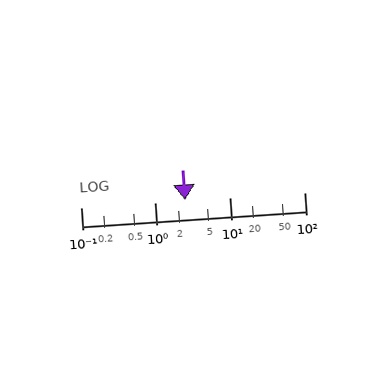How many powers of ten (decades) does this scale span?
The scale spans 3 decades, from 0.1 to 100.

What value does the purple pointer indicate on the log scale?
The pointer indicates approximately 2.5.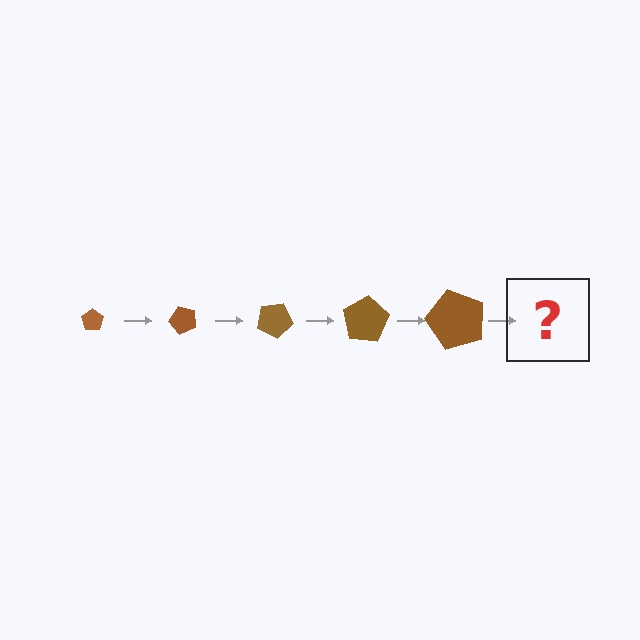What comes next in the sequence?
The next element should be a pentagon, larger than the previous one and rotated 250 degrees from the start.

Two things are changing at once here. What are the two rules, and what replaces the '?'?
The two rules are that the pentagon grows larger each step and it rotates 50 degrees each step. The '?' should be a pentagon, larger than the previous one and rotated 250 degrees from the start.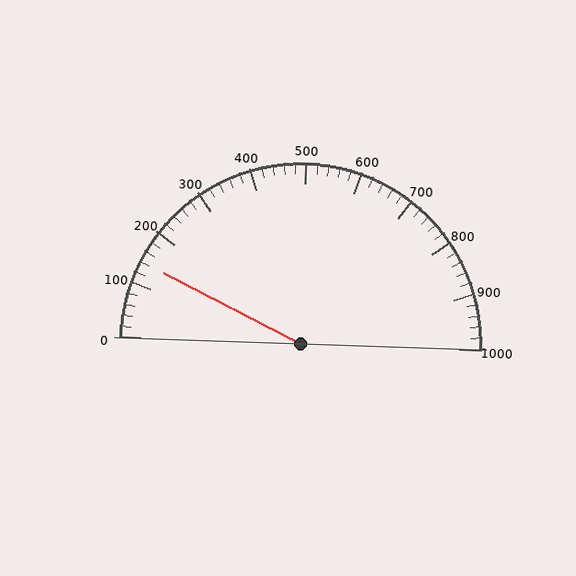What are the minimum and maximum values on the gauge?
The gauge ranges from 0 to 1000.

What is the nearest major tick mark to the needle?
The nearest major tick mark is 100.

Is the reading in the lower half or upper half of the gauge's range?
The reading is in the lower half of the range (0 to 1000).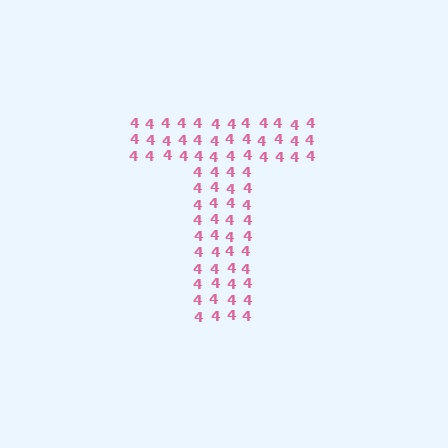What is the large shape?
The large shape is the letter T.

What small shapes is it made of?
It is made of small digit 4's.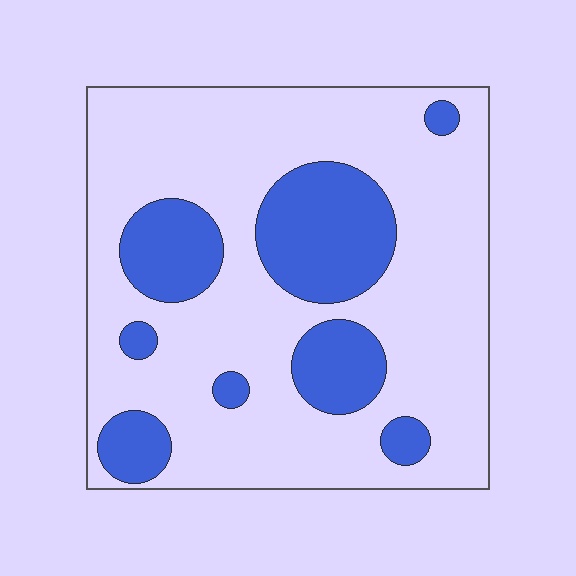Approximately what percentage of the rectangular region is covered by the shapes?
Approximately 25%.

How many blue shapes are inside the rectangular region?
8.